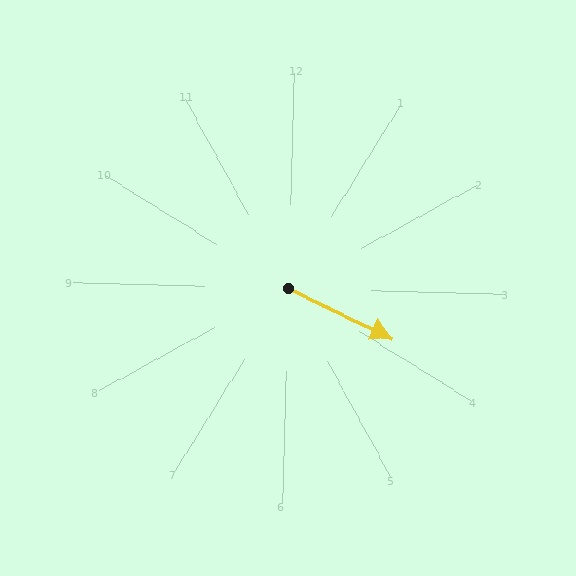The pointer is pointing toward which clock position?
Roughly 4 o'clock.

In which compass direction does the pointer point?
Southeast.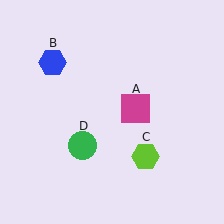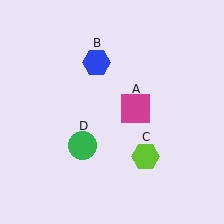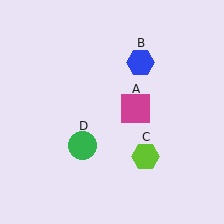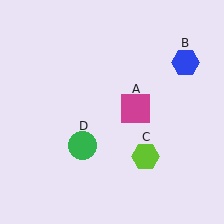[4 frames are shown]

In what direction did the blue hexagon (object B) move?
The blue hexagon (object B) moved right.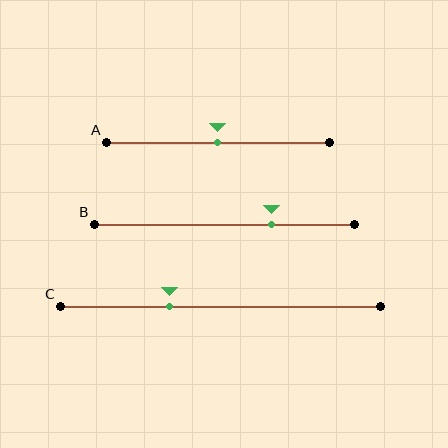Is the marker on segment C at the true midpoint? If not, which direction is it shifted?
No, the marker on segment C is shifted to the left by about 16% of the segment length.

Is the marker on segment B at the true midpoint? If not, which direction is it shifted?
No, the marker on segment B is shifted to the right by about 18% of the segment length.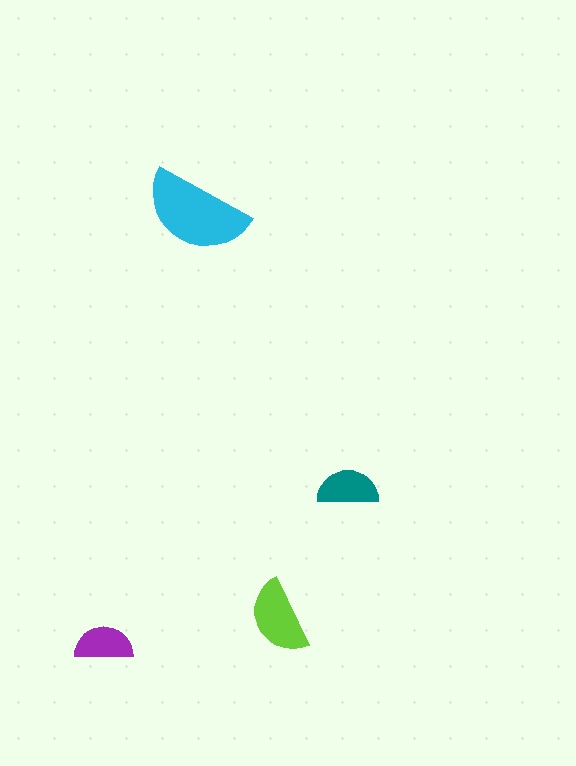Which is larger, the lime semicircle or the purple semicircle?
The lime one.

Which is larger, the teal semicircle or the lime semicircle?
The lime one.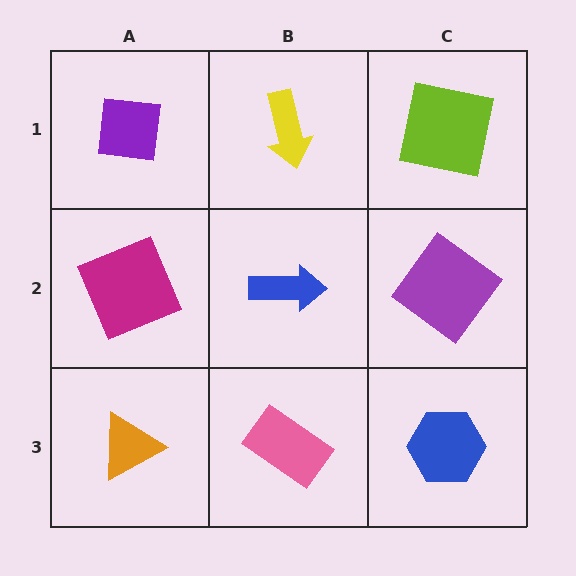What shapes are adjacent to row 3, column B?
A blue arrow (row 2, column B), an orange triangle (row 3, column A), a blue hexagon (row 3, column C).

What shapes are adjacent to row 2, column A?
A purple square (row 1, column A), an orange triangle (row 3, column A), a blue arrow (row 2, column B).